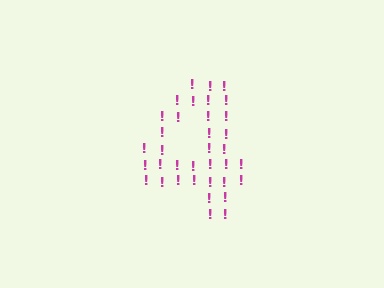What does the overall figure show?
The overall figure shows the digit 4.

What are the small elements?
The small elements are exclamation marks.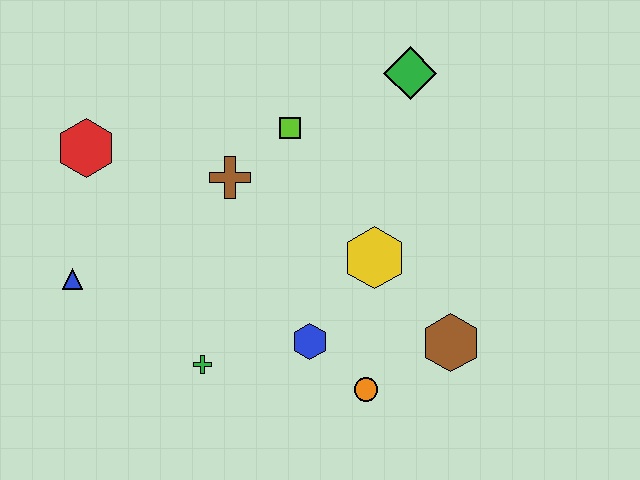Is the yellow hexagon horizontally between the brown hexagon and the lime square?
Yes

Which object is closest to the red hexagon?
The blue triangle is closest to the red hexagon.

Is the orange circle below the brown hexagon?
Yes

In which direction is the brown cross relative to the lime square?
The brown cross is to the left of the lime square.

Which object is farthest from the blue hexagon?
The red hexagon is farthest from the blue hexagon.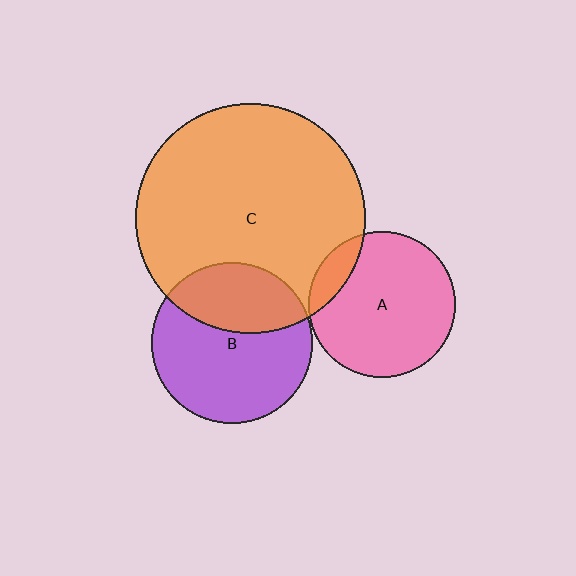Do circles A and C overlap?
Yes.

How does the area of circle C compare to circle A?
Approximately 2.5 times.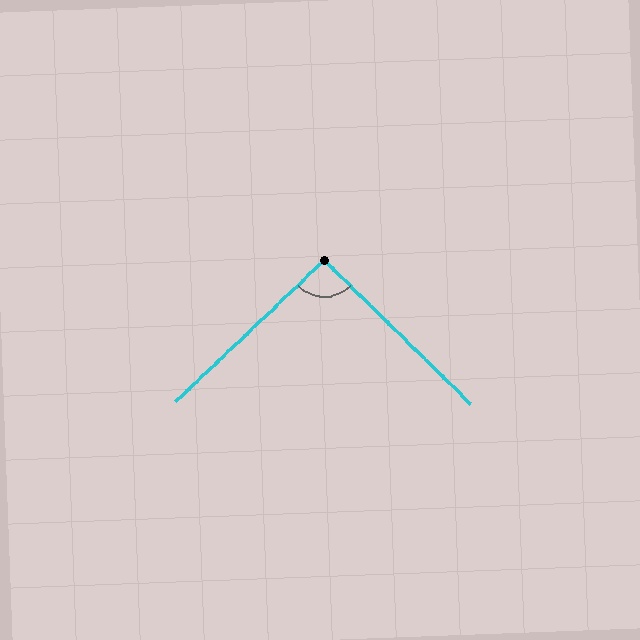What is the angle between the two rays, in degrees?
Approximately 92 degrees.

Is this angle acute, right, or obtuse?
It is approximately a right angle.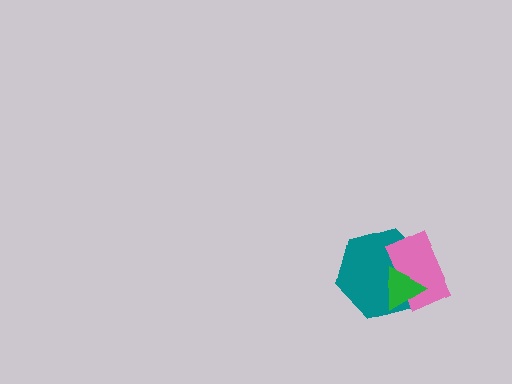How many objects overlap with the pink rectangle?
2 objects overlap with the pink rectangle.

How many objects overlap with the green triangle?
2 objects overlap with the green triangle.